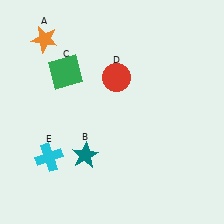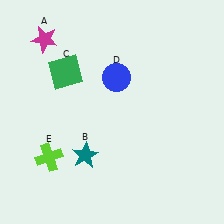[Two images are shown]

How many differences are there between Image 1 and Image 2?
There are 3 differences between the two images.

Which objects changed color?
A changed from orange to magenta. D changed from red to blue. E changed from cyan to lime.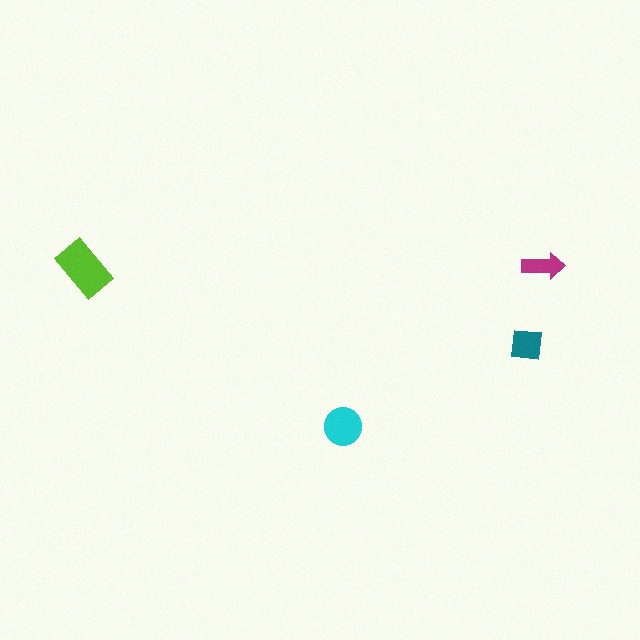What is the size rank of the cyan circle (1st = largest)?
2nd.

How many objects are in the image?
There are 4 objects in the image.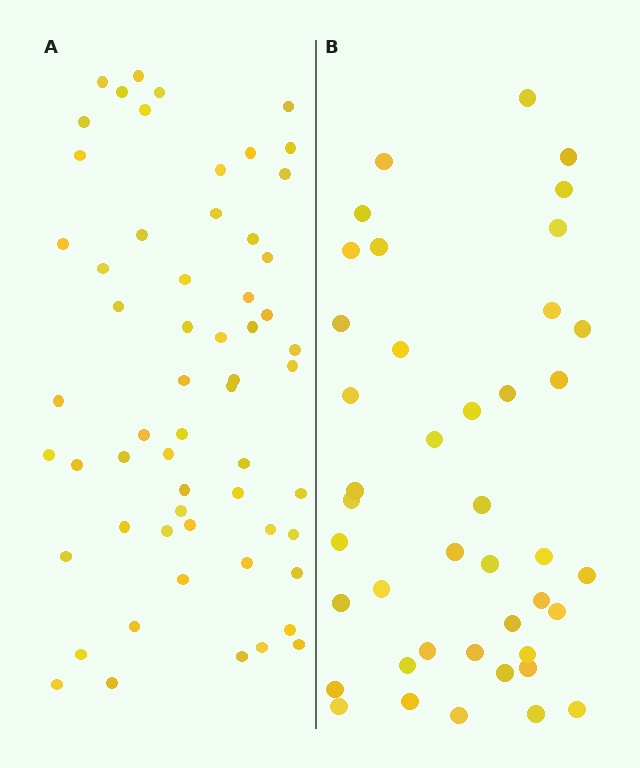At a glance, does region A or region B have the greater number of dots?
Region A (the left region) has more dots.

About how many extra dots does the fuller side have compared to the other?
Region A has approximately 15 more dots than region B.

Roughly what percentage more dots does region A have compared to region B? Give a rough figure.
About 40% more.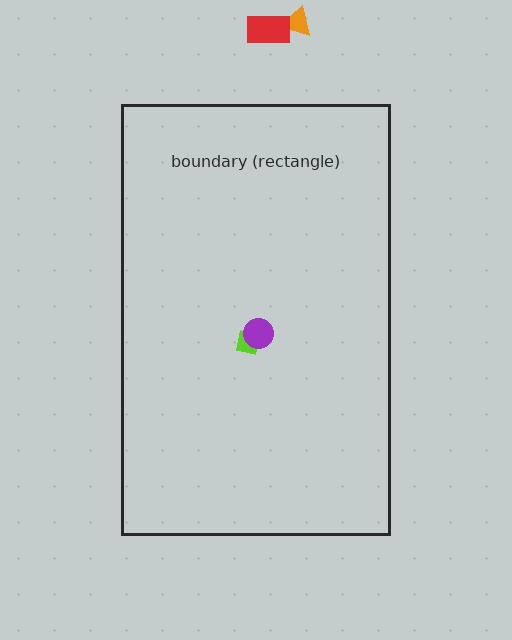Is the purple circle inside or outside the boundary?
Inside.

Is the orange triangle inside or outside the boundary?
Outside.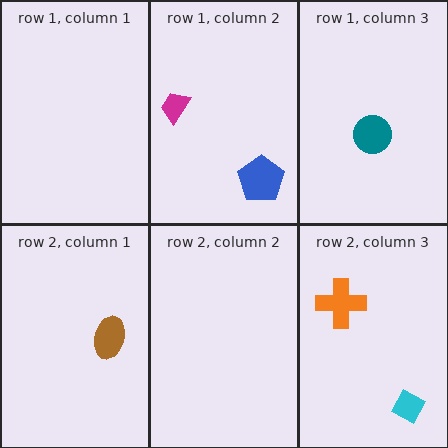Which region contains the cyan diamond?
The row 2, column 3 region.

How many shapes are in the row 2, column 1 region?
1.